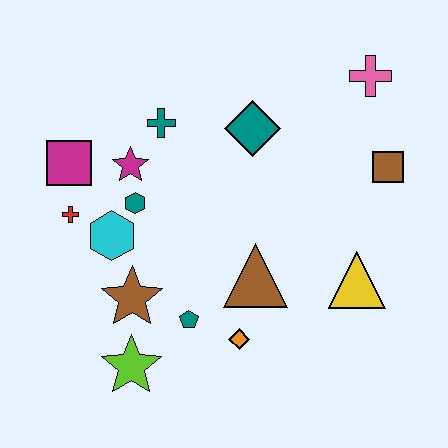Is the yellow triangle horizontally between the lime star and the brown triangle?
No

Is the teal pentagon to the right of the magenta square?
Yes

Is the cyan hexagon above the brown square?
No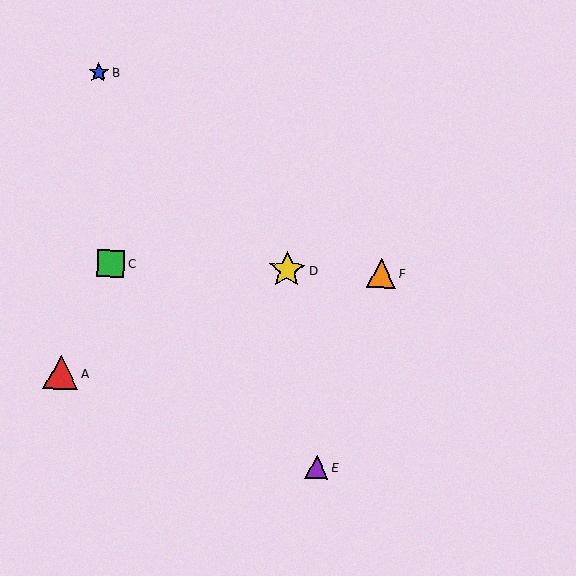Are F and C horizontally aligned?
Yes, both are at y≈273.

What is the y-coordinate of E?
Object E is at y≈467.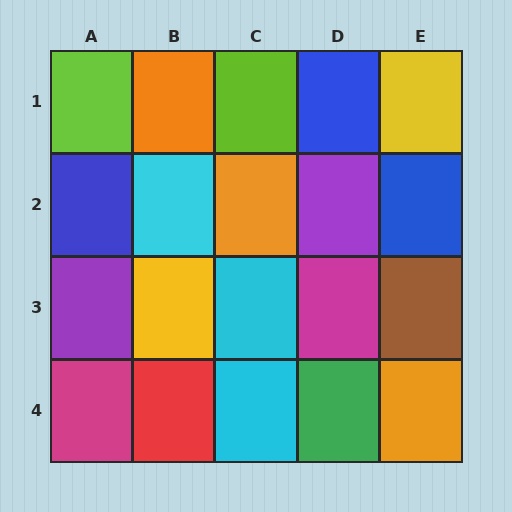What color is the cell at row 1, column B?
Orange.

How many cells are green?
1 cell is green.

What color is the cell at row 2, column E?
Blue.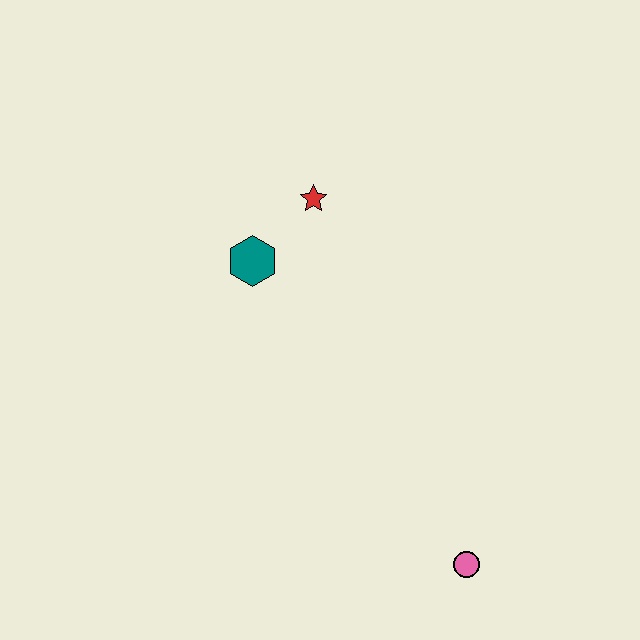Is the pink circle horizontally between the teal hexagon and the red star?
No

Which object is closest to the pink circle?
The teal hexagon is closest to the pink circle.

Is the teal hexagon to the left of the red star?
Yes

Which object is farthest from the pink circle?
The red star is farthest from the pink circle.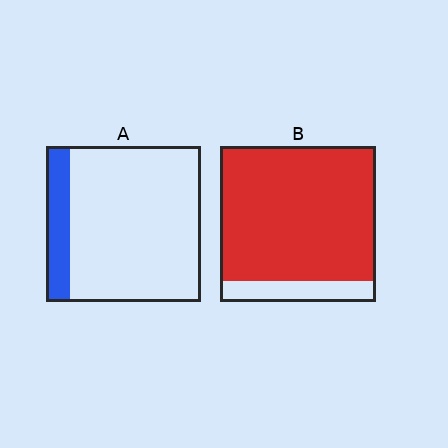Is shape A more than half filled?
No.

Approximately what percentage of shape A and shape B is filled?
A is approximately 15% and B is approximately 85%.